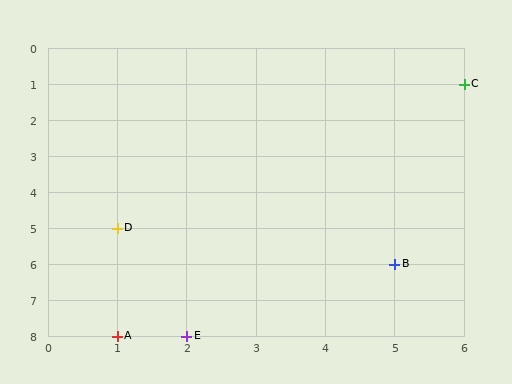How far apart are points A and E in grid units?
Points A and E are 1 column apart.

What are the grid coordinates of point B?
Point B is at grid coordinates (5, 6).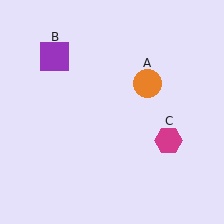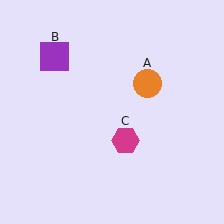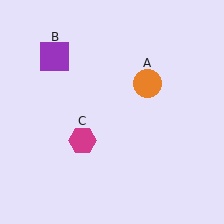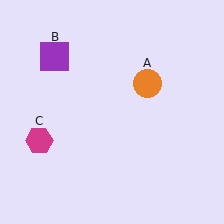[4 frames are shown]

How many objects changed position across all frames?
1 object changed position: magenta hexagon (object C).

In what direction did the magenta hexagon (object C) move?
The magenta hexagon (object C) moved left.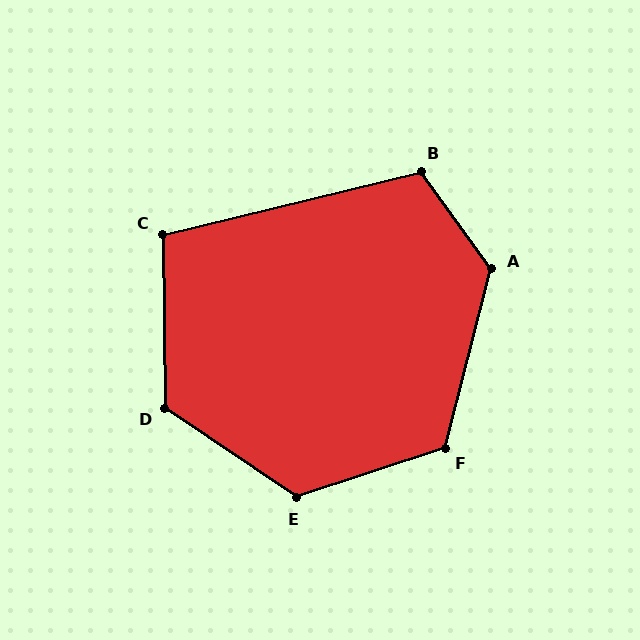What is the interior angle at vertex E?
Approximately 128 degrees (obtuse).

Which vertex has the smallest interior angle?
C, at approximately 103 degrees.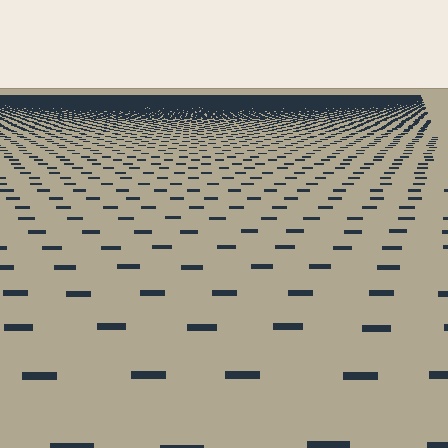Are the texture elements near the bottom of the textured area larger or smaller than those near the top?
Larger. Near the bottom, elements are closer to the viewer and appear at a bigger on-screen size.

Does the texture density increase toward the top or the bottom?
Density increases toward the top.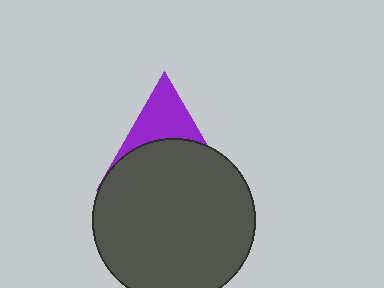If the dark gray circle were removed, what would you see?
You would see the complete purple triangle.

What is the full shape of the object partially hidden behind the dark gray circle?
The partially hidden object is a purple triangle.